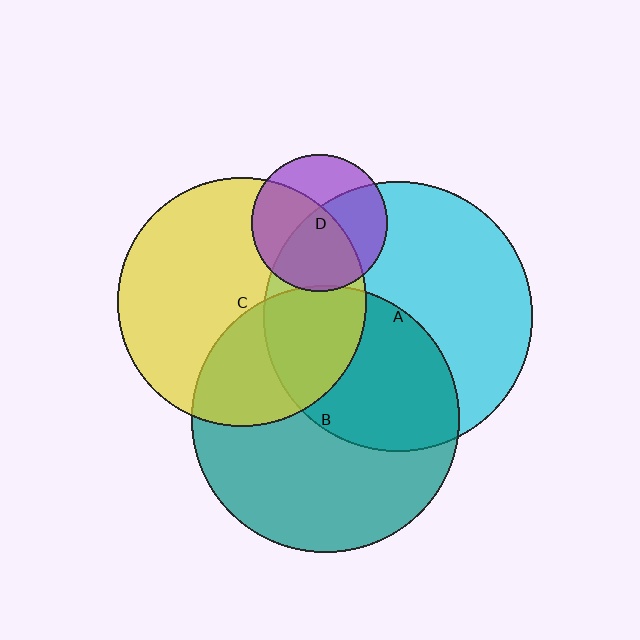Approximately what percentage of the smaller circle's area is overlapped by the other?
Approximately 5%.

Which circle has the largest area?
Circle A (cyan).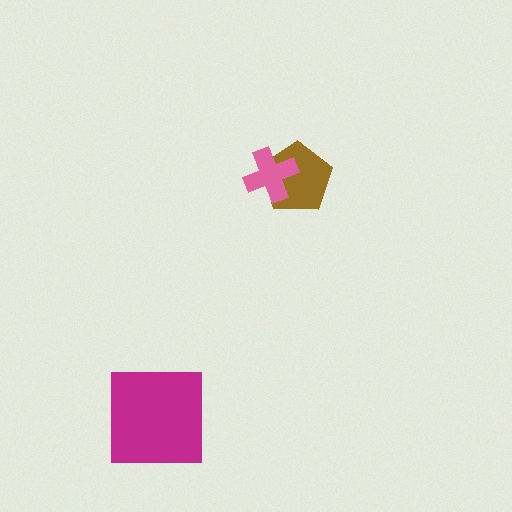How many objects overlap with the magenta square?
0 objects overlap with the magenta square.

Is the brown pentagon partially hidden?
Yes, it is partially covered by another shape.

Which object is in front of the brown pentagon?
The pink cross is in front of the brown pentagon.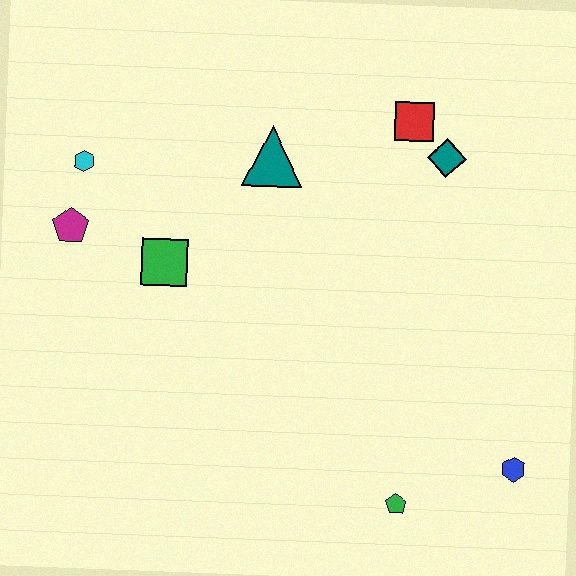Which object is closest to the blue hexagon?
The green pentagon is closest to the blue hexagon.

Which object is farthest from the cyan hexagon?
The blue hexagon is farthest from the cyan hexagon.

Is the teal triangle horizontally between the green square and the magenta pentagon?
No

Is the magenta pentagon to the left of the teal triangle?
Yes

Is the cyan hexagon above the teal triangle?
No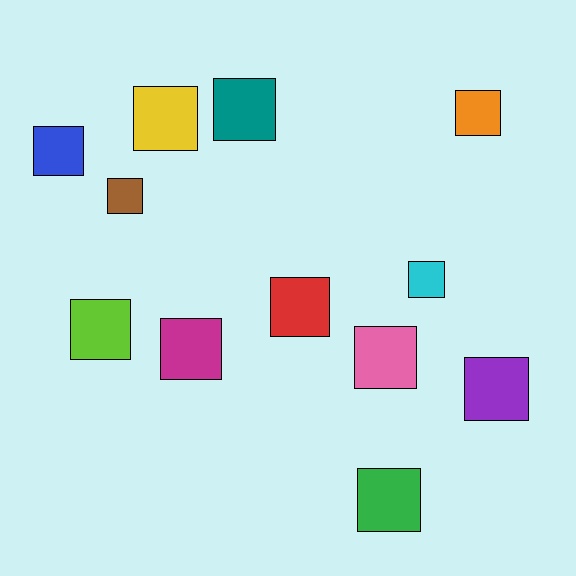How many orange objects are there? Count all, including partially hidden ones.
There is 1 orange object.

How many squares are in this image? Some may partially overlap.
There are 12 squares.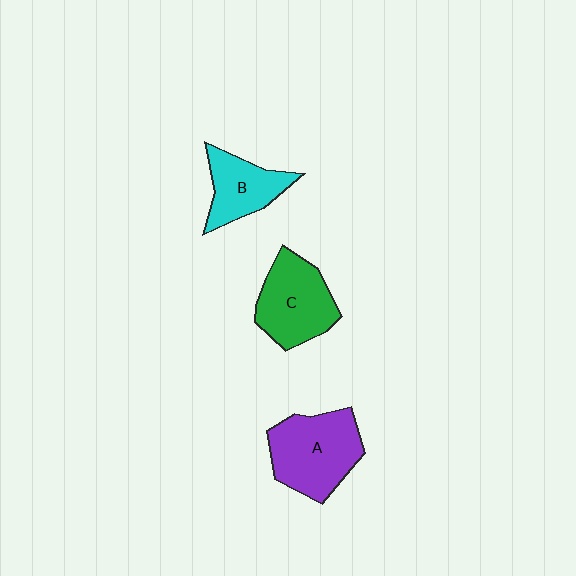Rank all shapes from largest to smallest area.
From largest to smallest: A (purple), C (green), B (cyan).